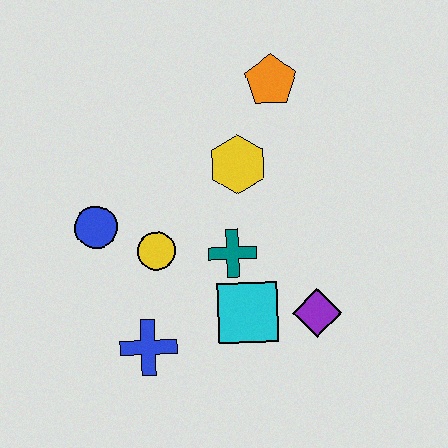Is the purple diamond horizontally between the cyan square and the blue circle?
No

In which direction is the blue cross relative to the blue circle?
The blue cross is below the blue circle.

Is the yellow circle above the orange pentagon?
No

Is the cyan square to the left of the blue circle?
No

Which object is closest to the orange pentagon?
The yellow hexagon is closest to the orange pentagon.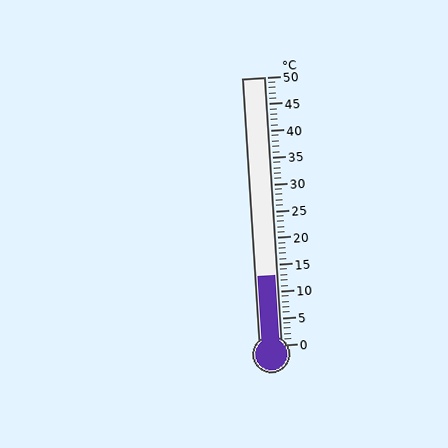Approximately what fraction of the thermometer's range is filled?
The thermometer is filled to approximately 25% of its range.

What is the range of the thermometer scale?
The thermometer scale ranges from 0°C to 50°C.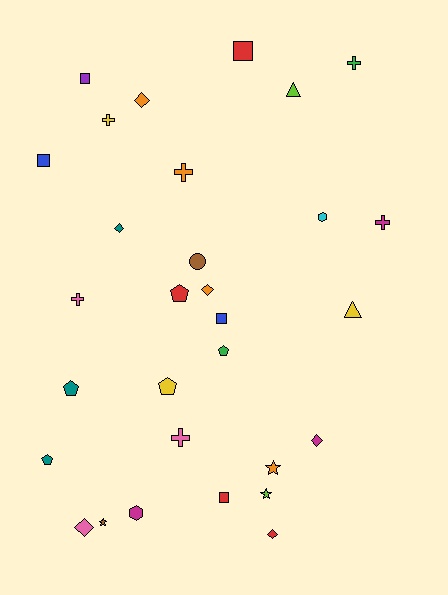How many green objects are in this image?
There are 2 green objects.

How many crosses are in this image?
There are 6 crosses.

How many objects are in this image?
There are 30 objects.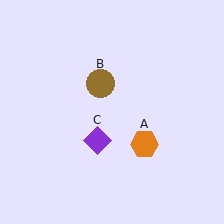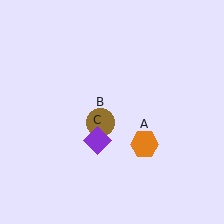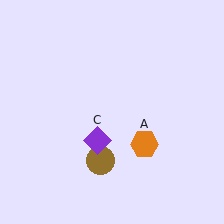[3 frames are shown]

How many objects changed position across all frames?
1 object changed position: brown circle (object B).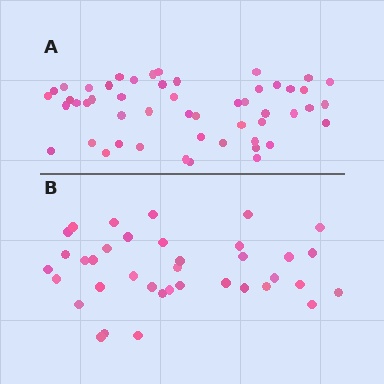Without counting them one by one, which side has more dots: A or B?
Region A (the top region) has more dots.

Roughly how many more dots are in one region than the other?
Region A has approximately 15 more dots than region B.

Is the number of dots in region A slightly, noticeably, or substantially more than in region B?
Region A has noticeably more, but not dramatically so. The ratio is roughly 1.4 to 1.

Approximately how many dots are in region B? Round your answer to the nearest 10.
About 40 dots. (The exact count is 37, which rounds to 40.)